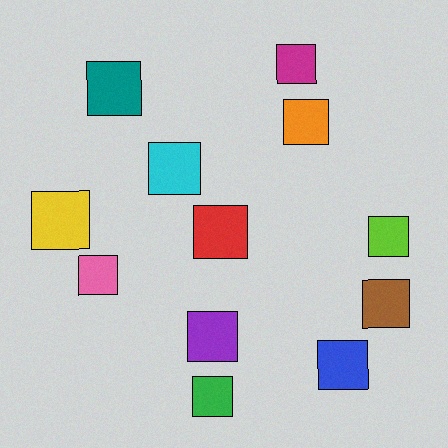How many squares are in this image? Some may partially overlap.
There are 12 squares.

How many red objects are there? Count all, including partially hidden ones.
There is 1 red object.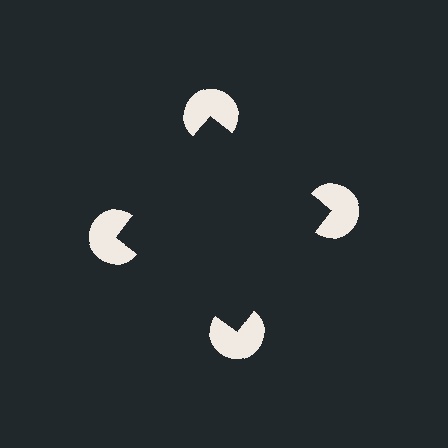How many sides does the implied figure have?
4 sides.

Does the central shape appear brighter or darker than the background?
It typically appears slightly darker than the background, even though no actual brightness change is drawn.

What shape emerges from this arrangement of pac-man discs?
An illusory square — its edges are inferred from the aligned wedge cuts in the pac-man discs, not physically drawn.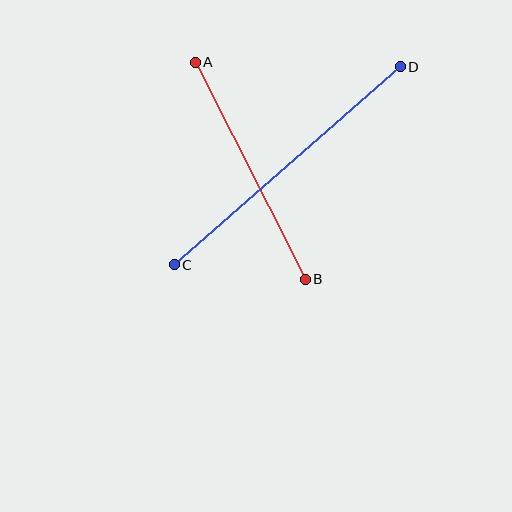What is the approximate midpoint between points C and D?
The midpoint is at approximately (287, 166) pixels.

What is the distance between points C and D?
The distance is approximately 300 pixels.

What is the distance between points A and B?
The distance is approximately 243 pixels.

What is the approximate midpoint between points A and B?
The midpoint is at approximately (250, 171) pixels.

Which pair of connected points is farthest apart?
Points C and D are farthest apart.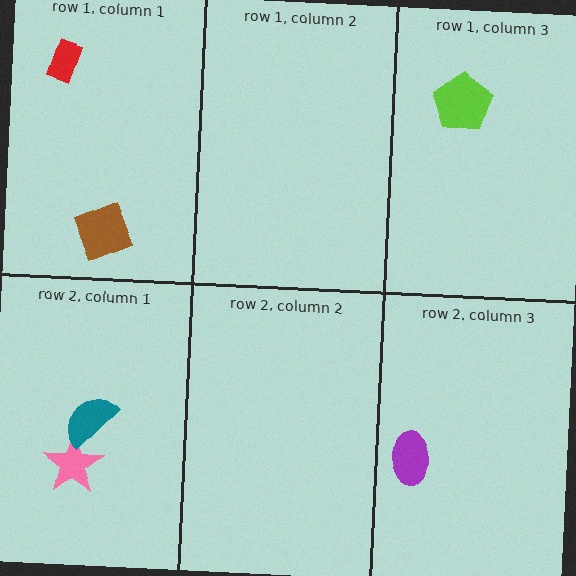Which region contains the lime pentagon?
The row 1, column 3 region.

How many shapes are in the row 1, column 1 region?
2.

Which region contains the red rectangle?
The row 1, column 1 region.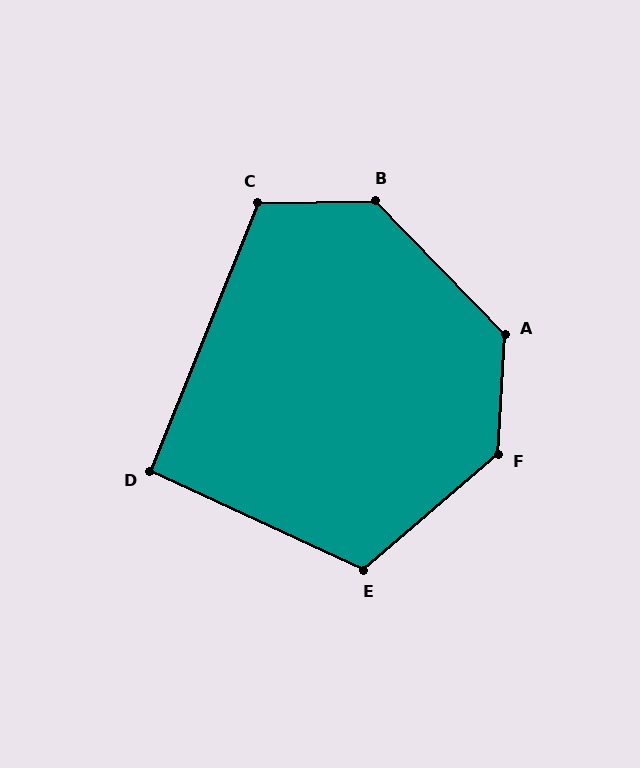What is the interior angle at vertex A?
Approximately 133 degrees (obtuse).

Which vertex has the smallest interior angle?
D, at approximately 93 degrees.